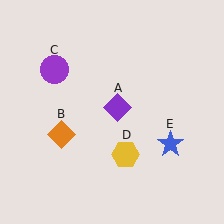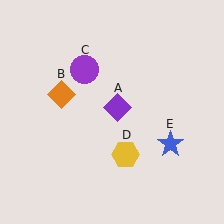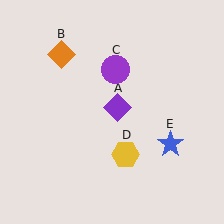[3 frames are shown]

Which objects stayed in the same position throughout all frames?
Purple diamond (object A) and yellow hexagon (object D) and blue star (object E) remained stationary.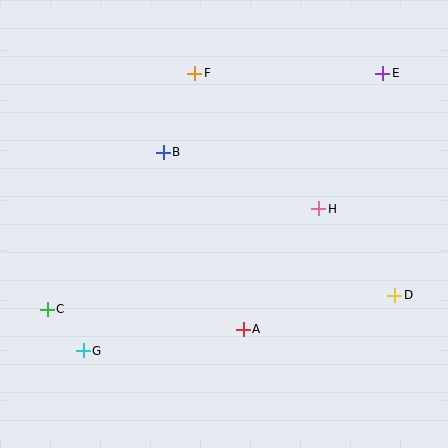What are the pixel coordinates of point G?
Point G is at (83, 351).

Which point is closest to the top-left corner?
Point F is closest to the top-left corner.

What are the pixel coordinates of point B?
Point B is at (163, 152).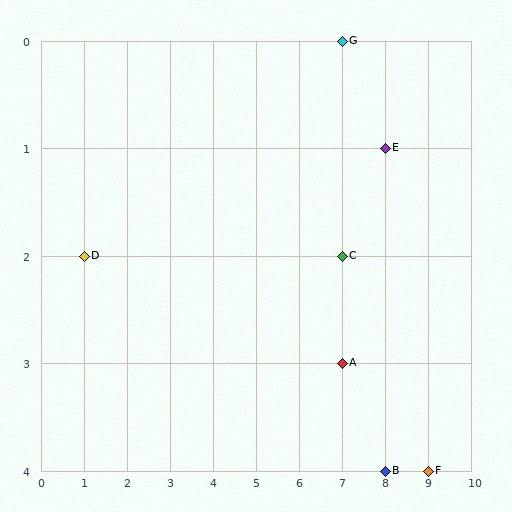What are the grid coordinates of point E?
Point E is at grid coordinates (8, 1).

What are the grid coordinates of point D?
Point D is at grid coordinates (1, 2).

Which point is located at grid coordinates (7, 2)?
Point C is at (7, 2).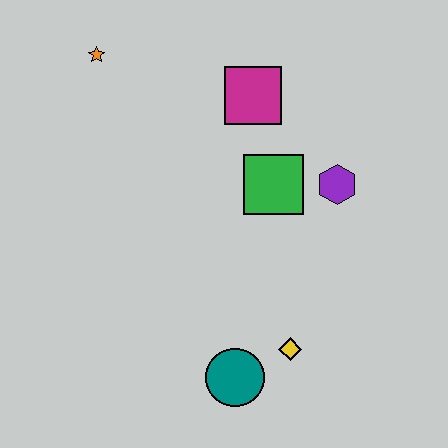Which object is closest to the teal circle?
The yellow diamond is closest to the teal circle.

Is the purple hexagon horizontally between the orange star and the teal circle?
No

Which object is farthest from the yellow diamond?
The orange star is farthest from the yellow diamond.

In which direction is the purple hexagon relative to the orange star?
The purple hexagon is to the right of the orange star.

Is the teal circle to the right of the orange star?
Yes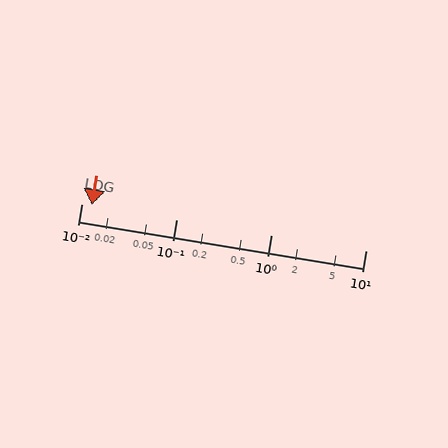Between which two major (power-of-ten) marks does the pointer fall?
The pointer is between 0.01 and 0.1.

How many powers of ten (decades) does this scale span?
The scale spans 3 decades, from 0.01 to 10.